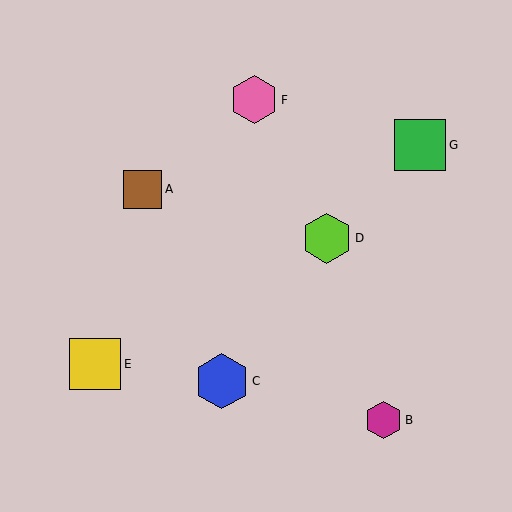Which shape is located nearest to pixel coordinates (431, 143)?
The green square (labeled G) at (420, 145) is nearest to that location.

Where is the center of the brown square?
The center of the brown square is at (143, 189).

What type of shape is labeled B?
Shape B is a magenta hexagon.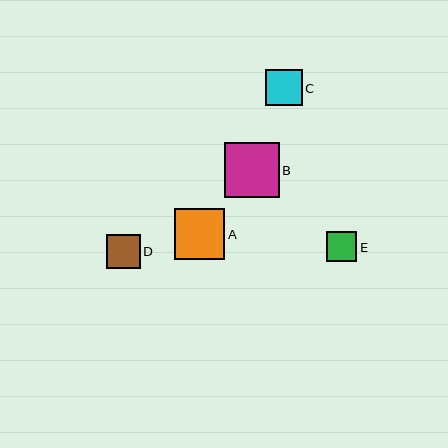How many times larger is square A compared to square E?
Square A is approximately 1.7 times the size of square E.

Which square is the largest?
Square B is the largest with a size of approximately 55 pixels.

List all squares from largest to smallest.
From largest to smallest: B, A, C, D, E.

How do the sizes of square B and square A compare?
Square B and square A are approximately the same size.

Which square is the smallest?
Square E is the smallest with a size of approximately 30 pixels.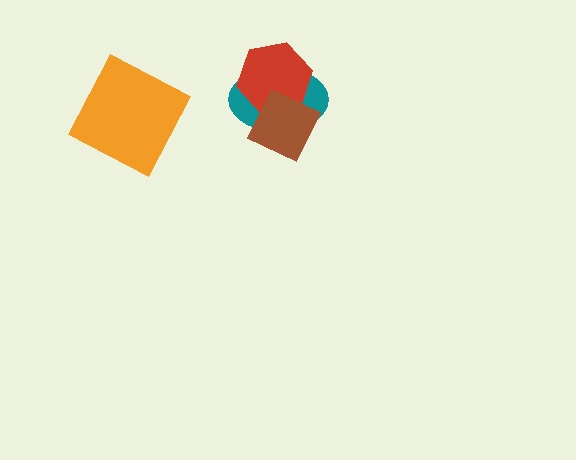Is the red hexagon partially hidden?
Yes, it is partially covered by another shape.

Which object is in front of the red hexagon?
The brown square is in front of the red hexagon.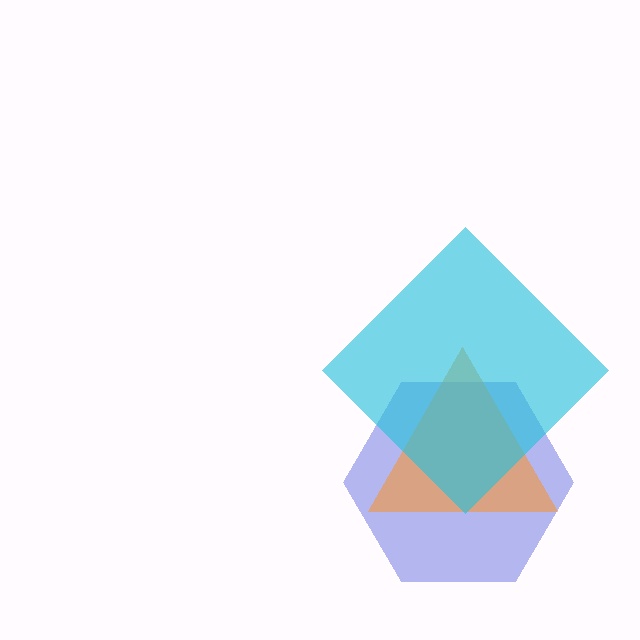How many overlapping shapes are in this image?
There are 3 overlapping shapes in the image.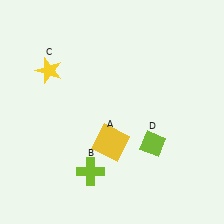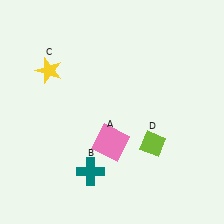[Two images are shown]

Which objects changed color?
A changed from yellow to pink. B changed from lime to teal.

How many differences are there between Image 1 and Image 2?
There are 2 differences between the two images.